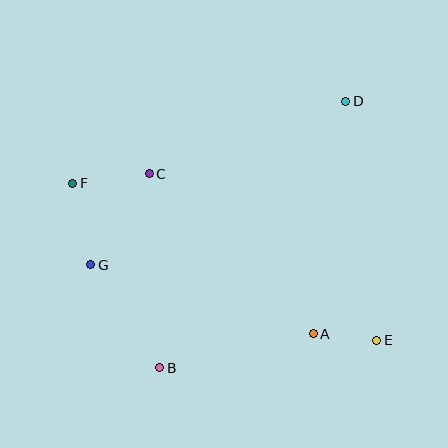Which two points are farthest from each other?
Points E and F are farthest from each other.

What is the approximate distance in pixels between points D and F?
The distance between D and F is approximately 285 pixels.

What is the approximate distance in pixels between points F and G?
The distance between F and G is approximately 84 pixels.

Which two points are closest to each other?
Points A and E are closest to each other.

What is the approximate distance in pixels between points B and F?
The distance between B and F is approximately 204 pixels.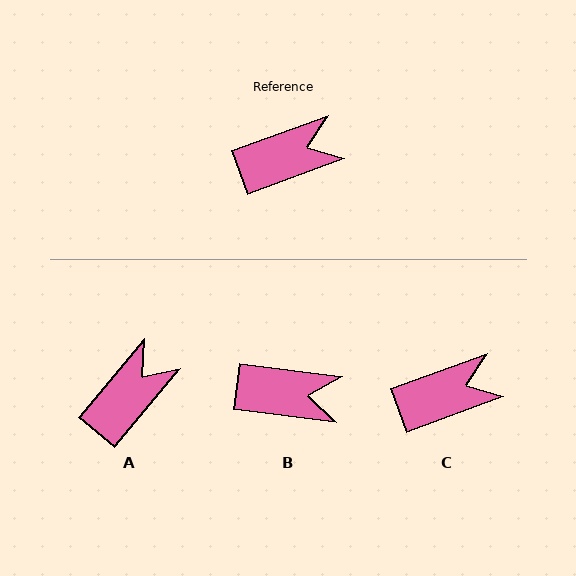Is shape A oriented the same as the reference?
No, it is off by about 30 degrees.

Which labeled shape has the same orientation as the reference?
C.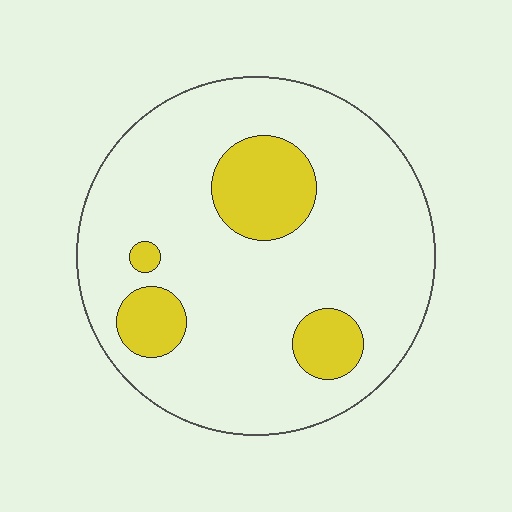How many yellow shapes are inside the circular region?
4.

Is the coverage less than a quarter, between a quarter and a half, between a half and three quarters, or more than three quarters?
Less than a quarter.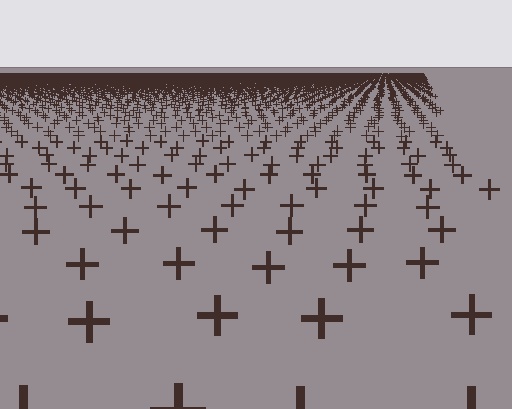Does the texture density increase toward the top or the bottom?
Density increases toward the top.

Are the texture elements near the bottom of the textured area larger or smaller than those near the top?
Larger. Near the bottom, elements are closer to the viewer and appear at a bigger on-screen size.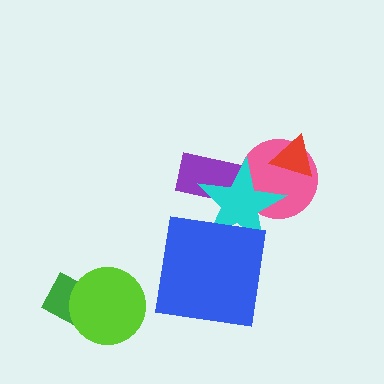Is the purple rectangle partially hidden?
Yes, it is partially covered by another shape.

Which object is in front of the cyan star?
The blue square is in front of the cyan star.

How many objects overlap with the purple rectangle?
1 object overlaps with the purple rectangle.